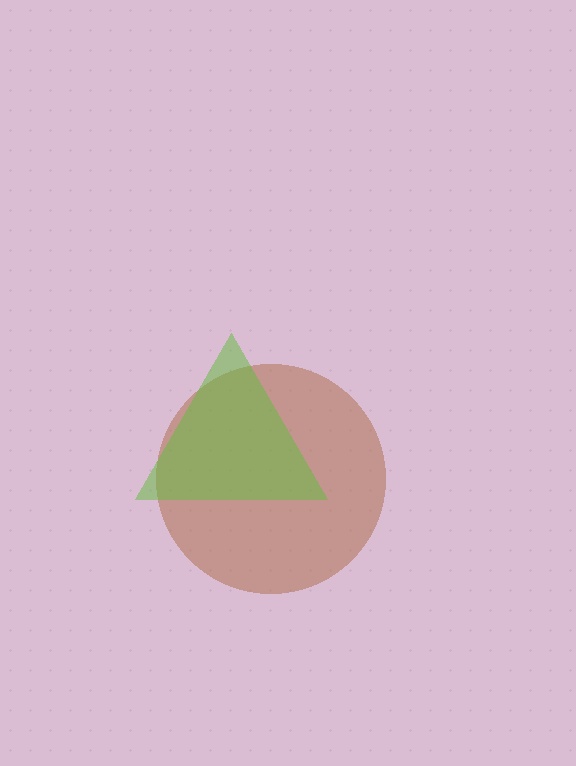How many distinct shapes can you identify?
There are 2 distinct shapes: a brown circle, a lime triangle.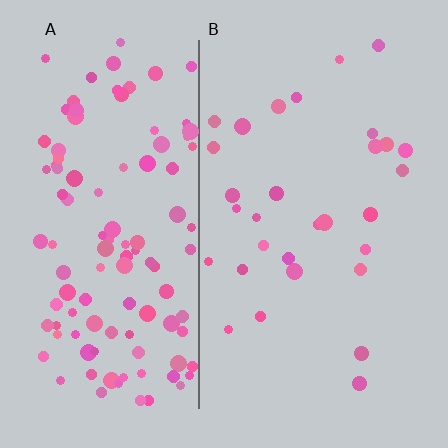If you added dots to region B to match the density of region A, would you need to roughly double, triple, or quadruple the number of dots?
Approximately quadruple.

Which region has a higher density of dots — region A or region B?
A (the left).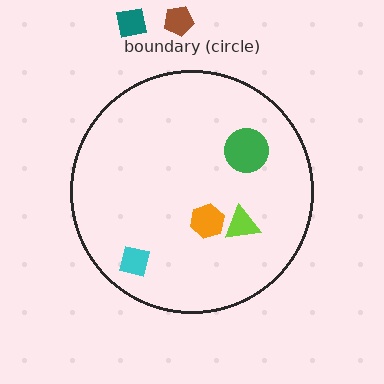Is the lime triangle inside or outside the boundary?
Inside.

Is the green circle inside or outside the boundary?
Inside.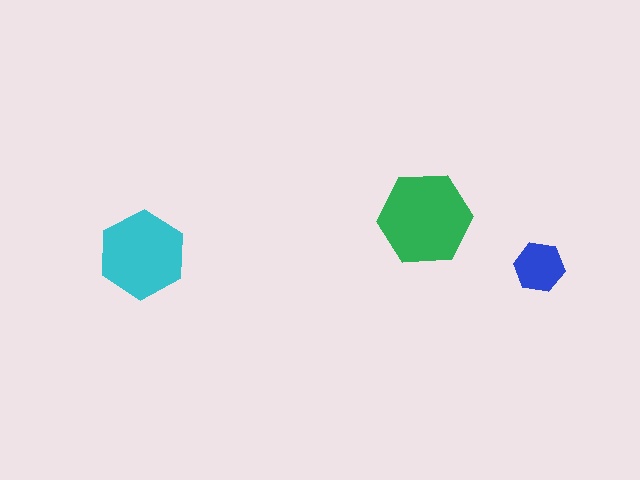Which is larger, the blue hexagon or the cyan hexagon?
The cyan one.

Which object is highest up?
The green hexagon is topmost.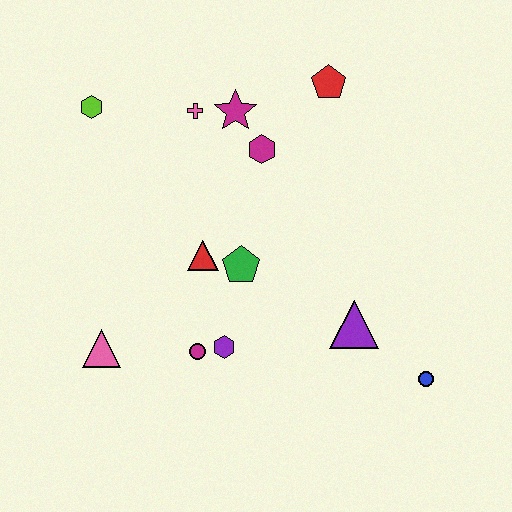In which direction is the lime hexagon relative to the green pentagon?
The lime hexagon is above the green pentagon.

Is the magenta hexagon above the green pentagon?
Yes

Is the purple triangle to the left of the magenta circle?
No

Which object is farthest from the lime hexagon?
The blue circle is farthest from the lime hexagon.